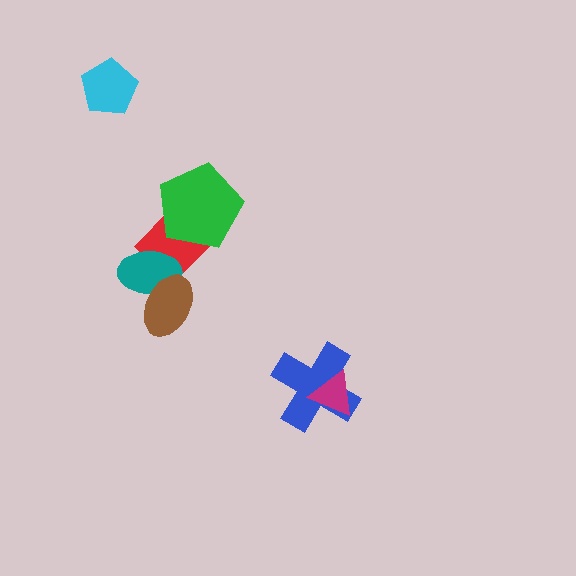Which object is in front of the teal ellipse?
The brown ellipse is in front of the teal ellipse.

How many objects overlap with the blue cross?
1 object overlaps with the blue cross.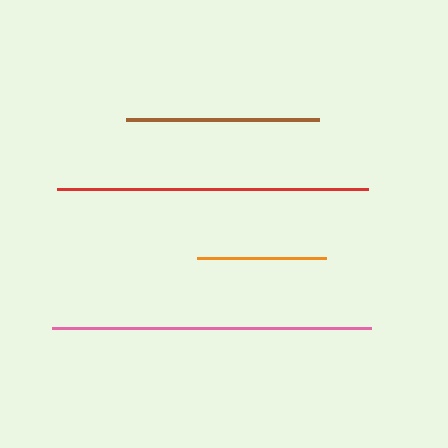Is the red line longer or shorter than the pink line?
The pink line is longer than the red line.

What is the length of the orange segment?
The orange segment is approximately 129 pixels long.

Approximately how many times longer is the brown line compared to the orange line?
The brown line is approximately 1.5 times the length of the orange line.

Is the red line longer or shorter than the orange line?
The red line is longer than the orange line.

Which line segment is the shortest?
The orange line is the shortest at approximately 129 pixels.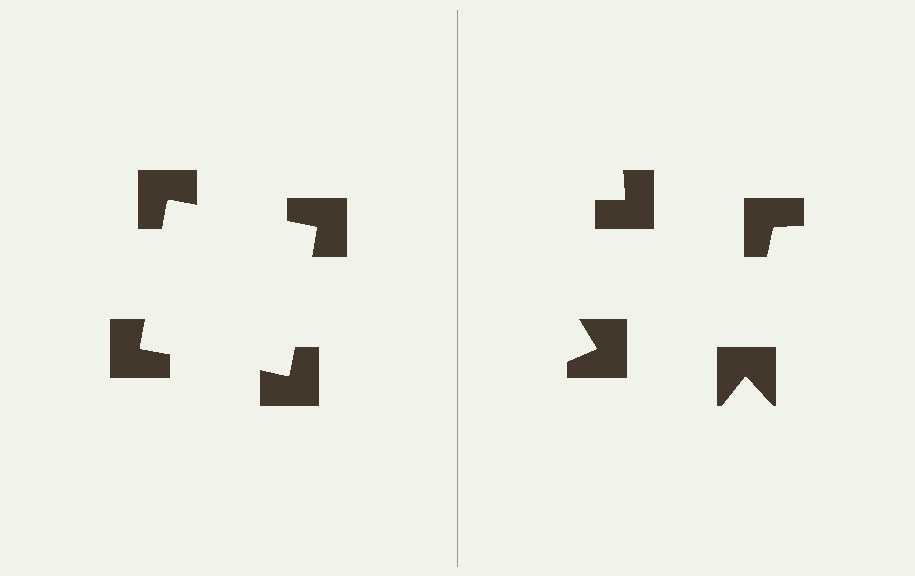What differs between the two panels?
The notched squares are positioned identically on both sides; only the wedge orientations differ. On the left they align to a square; on the right they are misaligned.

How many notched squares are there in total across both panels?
8 — 4 on each side.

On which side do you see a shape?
An illusory square appears on the left side. On the right side the wedge cuts are rotated, so no coherent shape forms.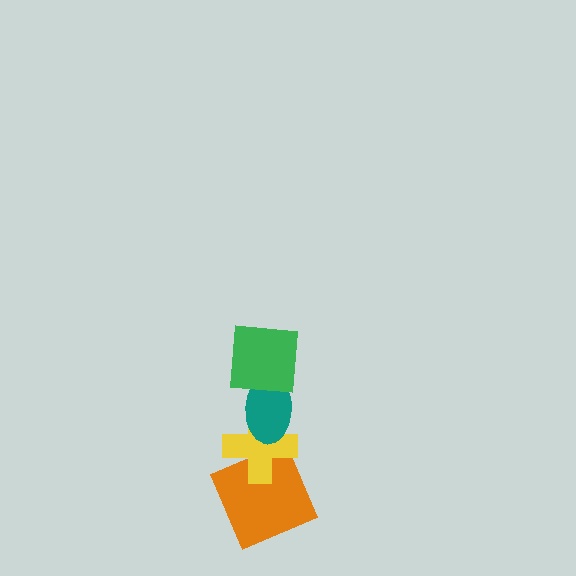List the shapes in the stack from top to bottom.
From top to bottom: the green square, the teal ellipse, the yellow cross, the orange square.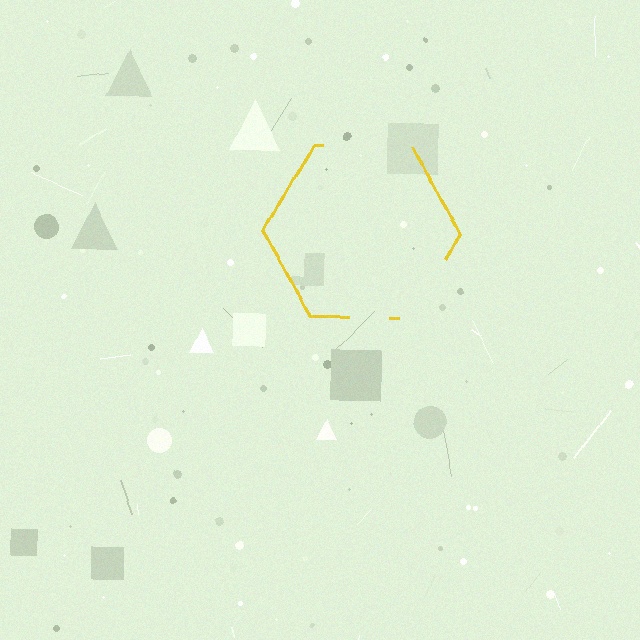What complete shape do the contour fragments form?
The contour fragments form a hexagon.